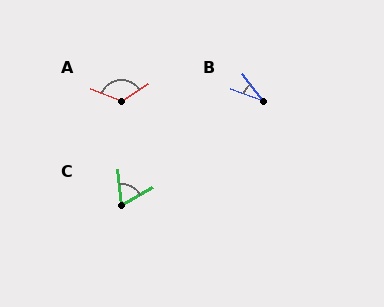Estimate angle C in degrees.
Approximately 67 degrees.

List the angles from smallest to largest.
B (32°), C (67°), A (124°).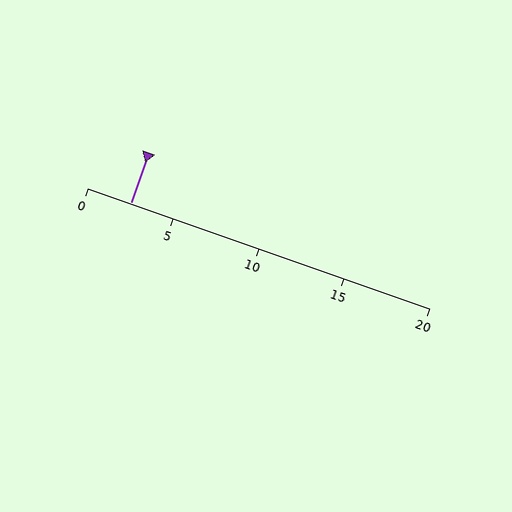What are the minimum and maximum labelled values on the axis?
The axis runs from 0 to 20.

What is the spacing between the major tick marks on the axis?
The major ticks are spaced 5 apart.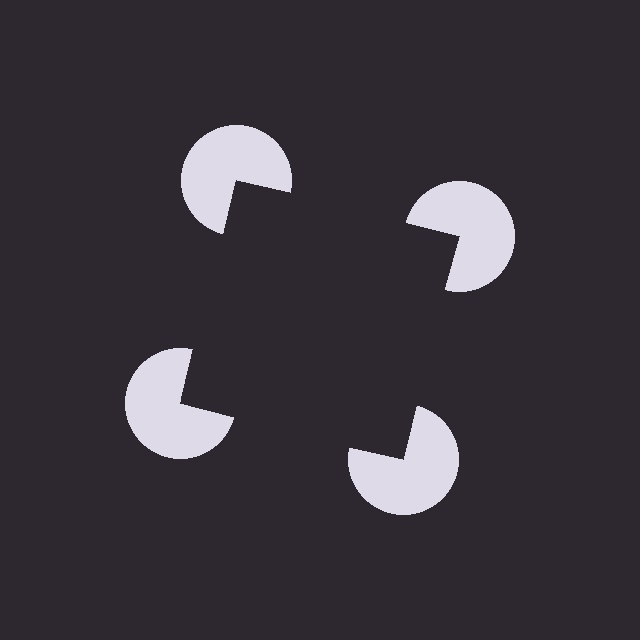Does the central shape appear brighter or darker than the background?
It typically appears slightly darker than the background, even though no actual brightness change is drawn.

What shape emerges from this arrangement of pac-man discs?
An illusory square — its edges are inferred from the aligned wedge cuts in the pac-man discs, not physically drawn.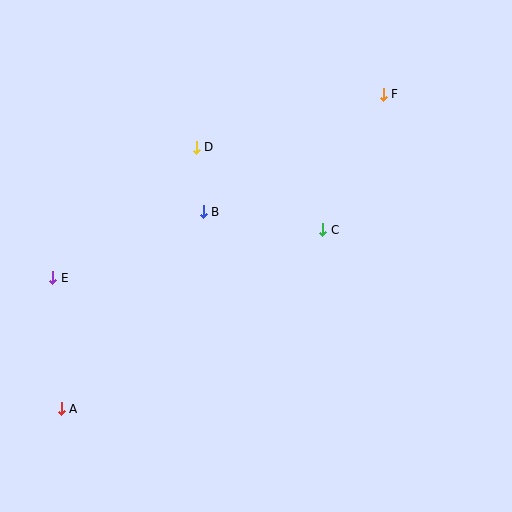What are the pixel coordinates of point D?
Point D is at (196, 147).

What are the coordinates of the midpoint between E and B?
The midpoint between E and B is at (128, 245).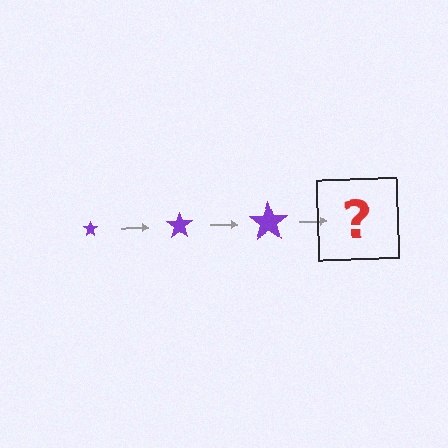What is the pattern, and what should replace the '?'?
The pattern is that the star gets progressively larger each step. The '?' should be a purple star, larger than the previous one.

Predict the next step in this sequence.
The next step is a purple star, larger than the previous one.